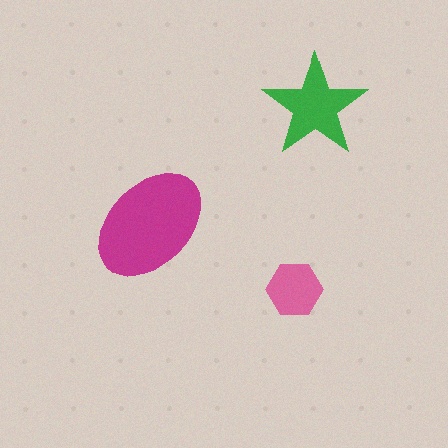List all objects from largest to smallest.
The magenta ellipse, the green star, the pink hexagon.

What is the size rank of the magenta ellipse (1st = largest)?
1st.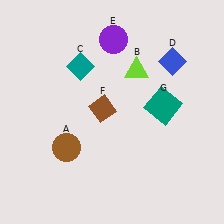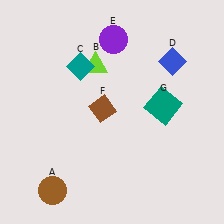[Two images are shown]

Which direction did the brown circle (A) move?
The brown circle (A) moved down.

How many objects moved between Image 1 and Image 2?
2 objects moved between the two images.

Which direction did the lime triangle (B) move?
The lime triangle (B) moved left.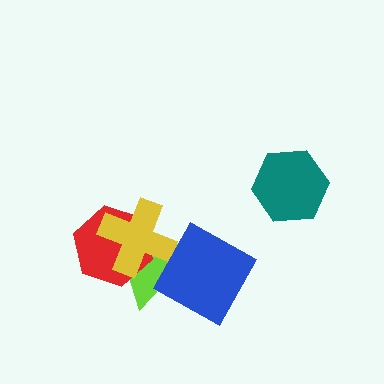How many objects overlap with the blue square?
1 object overlaps with the blue square.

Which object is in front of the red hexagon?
The yellow cross is in front of the red hexagon.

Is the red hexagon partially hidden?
Yes, it is partially covered by another shape.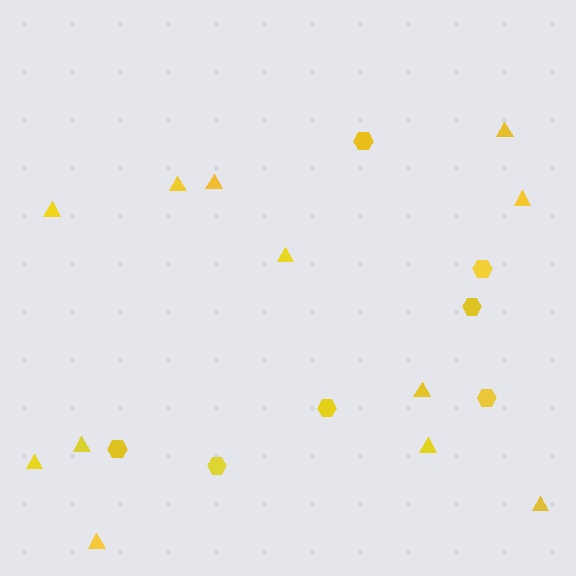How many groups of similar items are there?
There are 2 groups: one group of hexagons (7) and one group of triangles (12).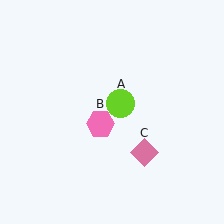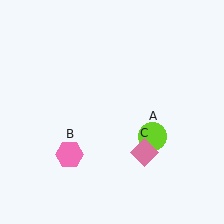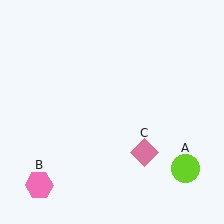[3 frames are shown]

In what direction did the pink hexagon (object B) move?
The pink hexagon (object B) moved down and to the left.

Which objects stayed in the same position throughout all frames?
Pink diamond (object C) remained stationary.